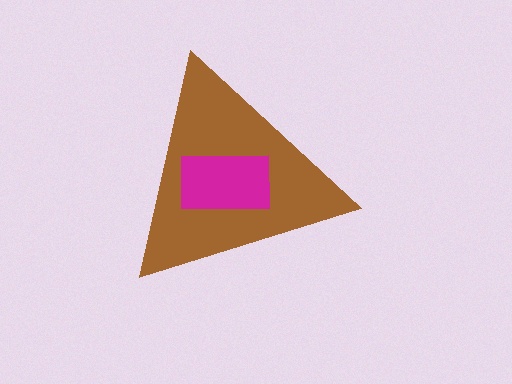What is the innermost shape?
The magenta rectangle.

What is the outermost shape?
The brown triangle.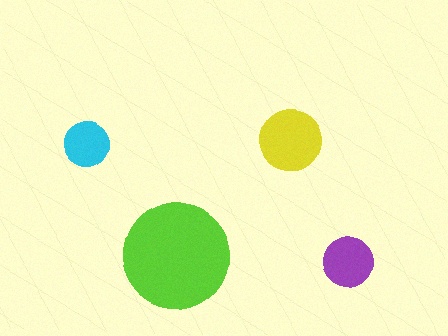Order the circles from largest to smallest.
the lime one, the yellow one, the purple one, the cyan one.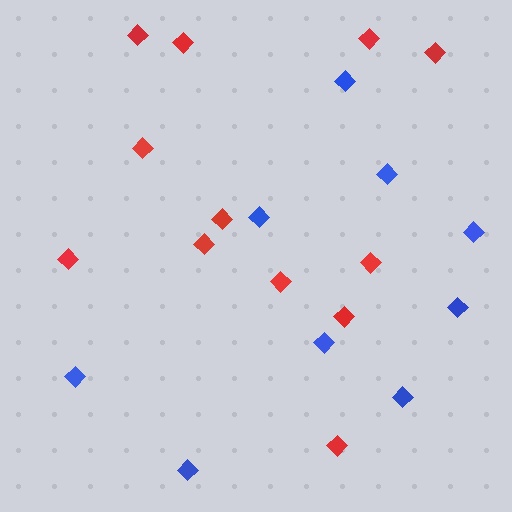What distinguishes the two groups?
There are 2 groups: one group of red diamonds (12) and one group of blue diamonds (9).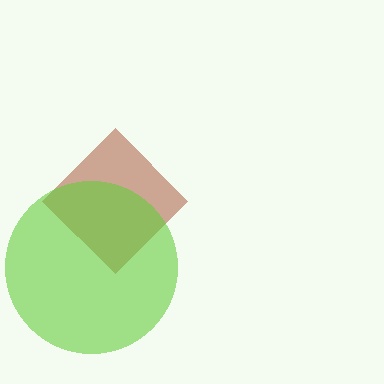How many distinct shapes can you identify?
There are 2 distinct shapes: a brown diamond, a lime circle.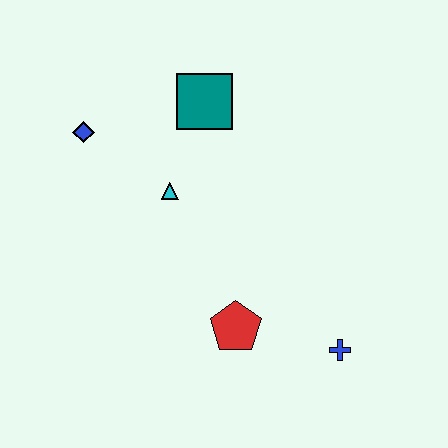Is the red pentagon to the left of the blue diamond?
No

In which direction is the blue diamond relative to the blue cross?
The blue diamond is to the left of the blue cross.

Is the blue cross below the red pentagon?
Yes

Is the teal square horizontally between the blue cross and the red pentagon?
No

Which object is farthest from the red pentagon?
The blue diamond is farthest from the red pentagon.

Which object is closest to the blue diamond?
The cyan triangle is closest to the blue diamond.